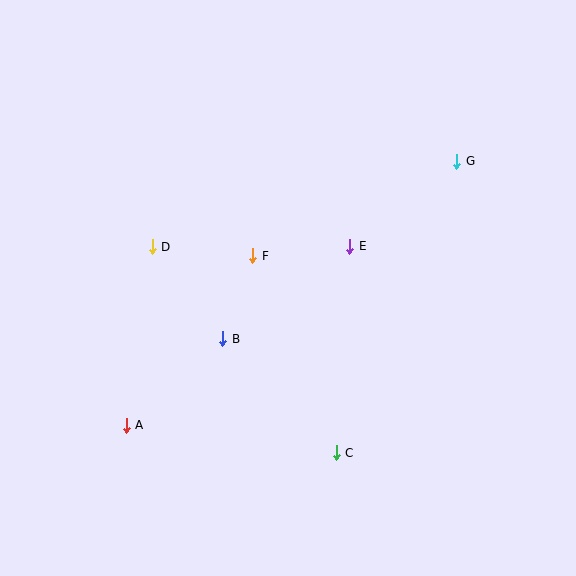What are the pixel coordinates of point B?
Point B is at (222, 338).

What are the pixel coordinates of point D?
Point D is at (153, 247).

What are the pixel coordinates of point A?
Point A is at (127, 425).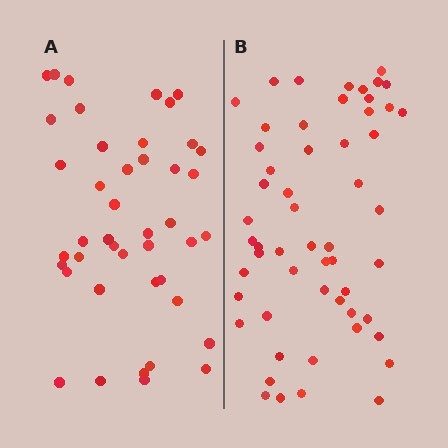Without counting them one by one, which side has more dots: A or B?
Region B (the right region) has more dots.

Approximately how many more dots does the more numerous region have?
Region B has roughly 12 or so more dots than region A.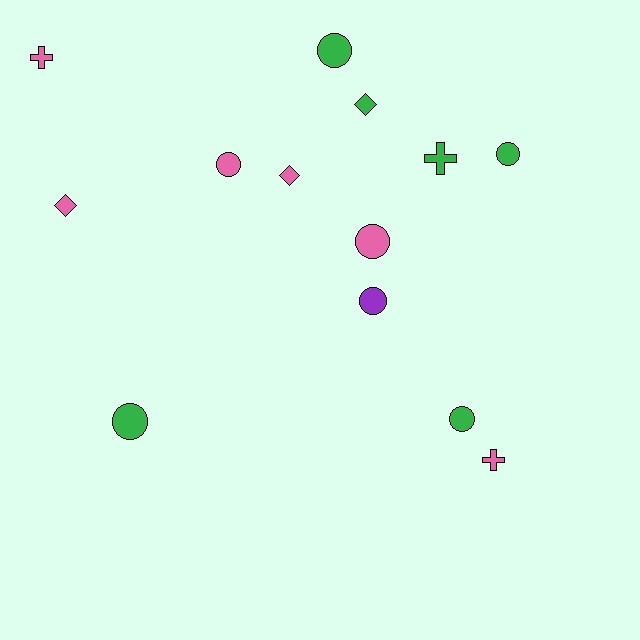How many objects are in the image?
There are 13 objects.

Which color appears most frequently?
Green, with 6 objects.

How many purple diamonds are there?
There are no purple diamonds.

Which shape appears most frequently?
Circle, with 7 objects.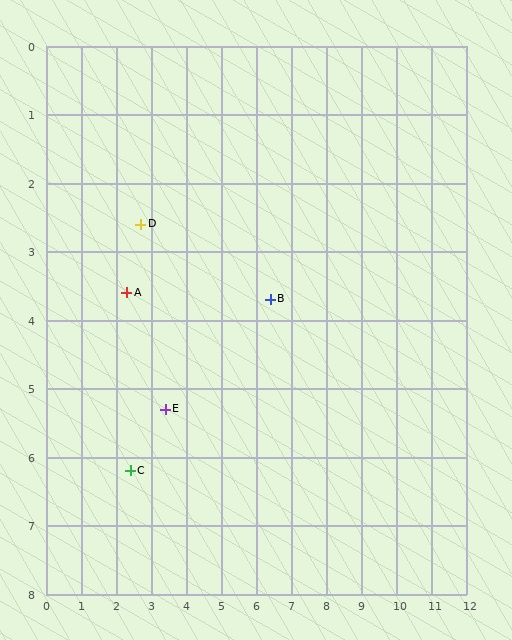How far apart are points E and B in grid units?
Points E and B are about 3.4 grid units apart.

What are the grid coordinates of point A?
Point A is at approximately (2.3, 3.6).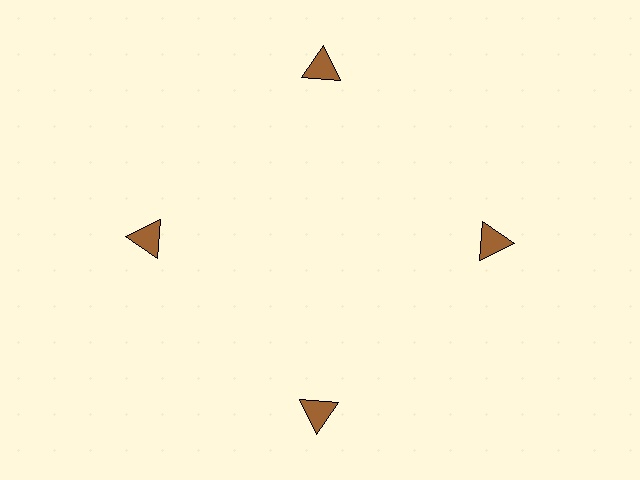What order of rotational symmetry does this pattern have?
This pattern has 4-fold rotational symmetry.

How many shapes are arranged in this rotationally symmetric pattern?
There are 4 shapes, arranged in 4 groups of 1.